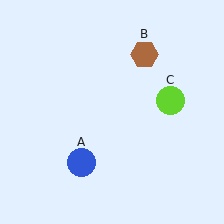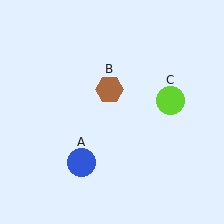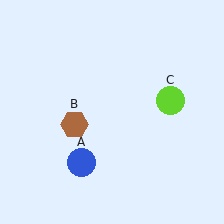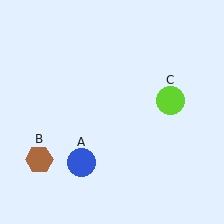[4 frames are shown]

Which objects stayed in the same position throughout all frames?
Blue circle (object A) and lime circle (object C) remained stationary.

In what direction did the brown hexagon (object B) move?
The brown hexagon (object B) moved down and to the left.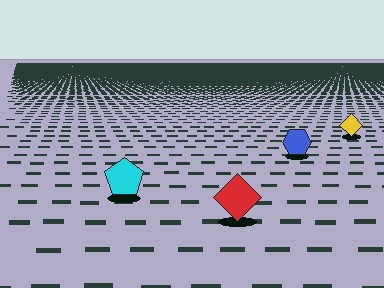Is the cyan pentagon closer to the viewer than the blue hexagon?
Yes. The cyan pentagon is closer — you can tell from the texture gradient: the ground texture is coarser near it.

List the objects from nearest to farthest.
From nearest to farthest: the red diamond, the cyan pentagon, the blue hexagon, the yellow diamond.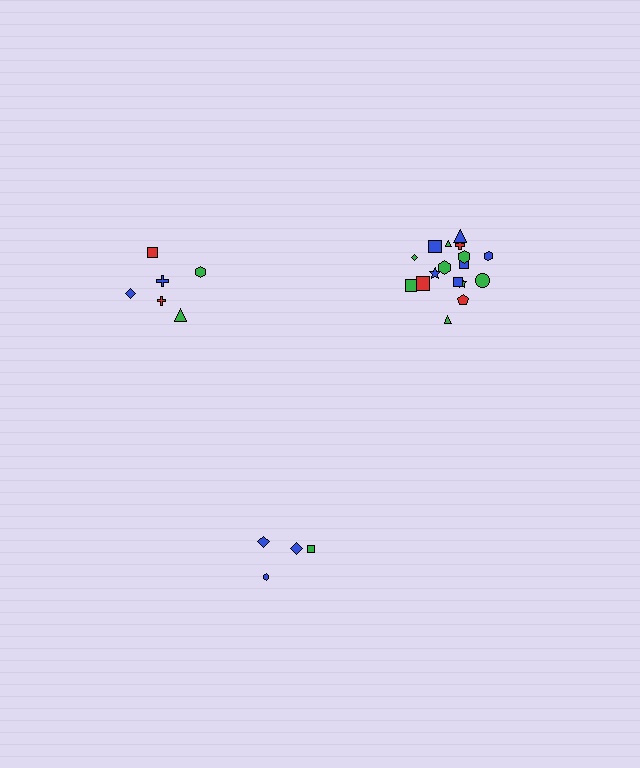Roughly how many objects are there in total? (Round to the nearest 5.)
Roughly 30 objects in total.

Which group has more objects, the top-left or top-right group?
The top-right group.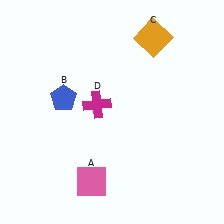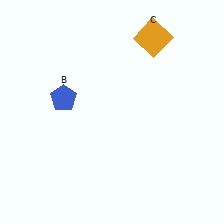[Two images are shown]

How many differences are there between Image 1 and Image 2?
There are 2 differences between the two images.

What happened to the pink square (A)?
The pink square (A) was removed in Image 2. It was in the bottom-left area of Image 1.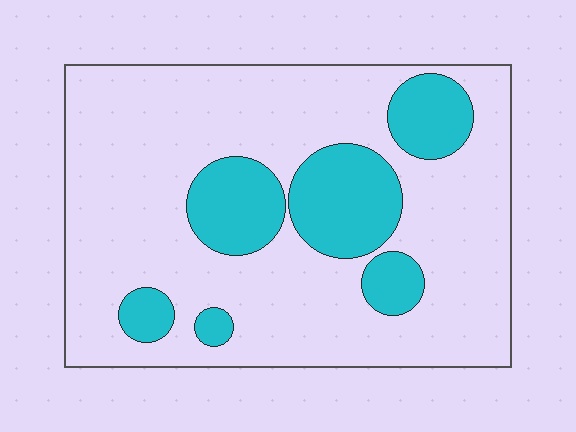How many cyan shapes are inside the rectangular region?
6.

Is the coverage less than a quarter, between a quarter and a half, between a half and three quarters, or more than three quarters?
Less than a quarter.